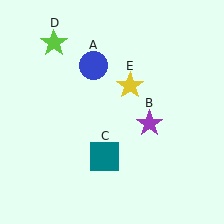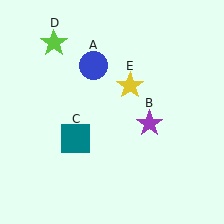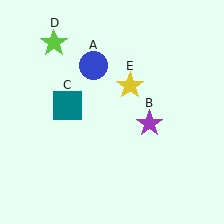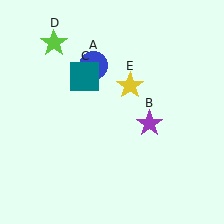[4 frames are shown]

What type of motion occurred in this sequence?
The teal square (object C) rotated clockwise around the center of the scene.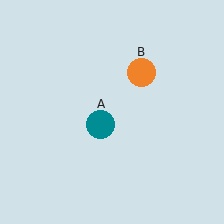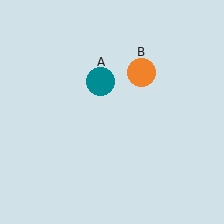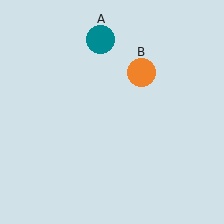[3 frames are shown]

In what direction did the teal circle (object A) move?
The teal circle (object A) moved up.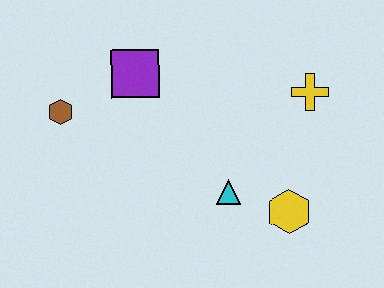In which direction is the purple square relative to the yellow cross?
The purple square is to the left of the yellow cross.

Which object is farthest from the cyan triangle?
The brown hexagon is farthest from the cyan triangle.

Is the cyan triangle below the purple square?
Yes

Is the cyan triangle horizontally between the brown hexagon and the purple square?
No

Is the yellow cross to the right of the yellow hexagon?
Yes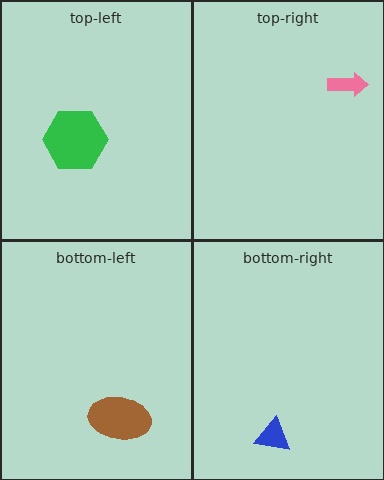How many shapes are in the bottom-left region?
1.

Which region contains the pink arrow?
The top-right region.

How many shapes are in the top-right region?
1.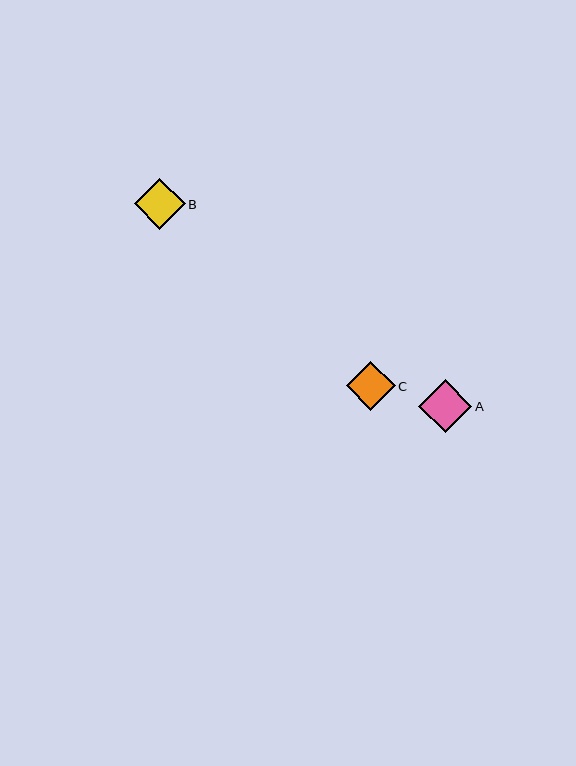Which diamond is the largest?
Diamond A is the largest with a size of approximately 53 pixels.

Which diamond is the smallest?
Diamond C is the smallest with a size of approximately 49 pixels.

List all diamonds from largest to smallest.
From largest to smallest: A, B, C.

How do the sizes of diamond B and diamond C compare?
Diamond B and diamond C are approximately the same size.